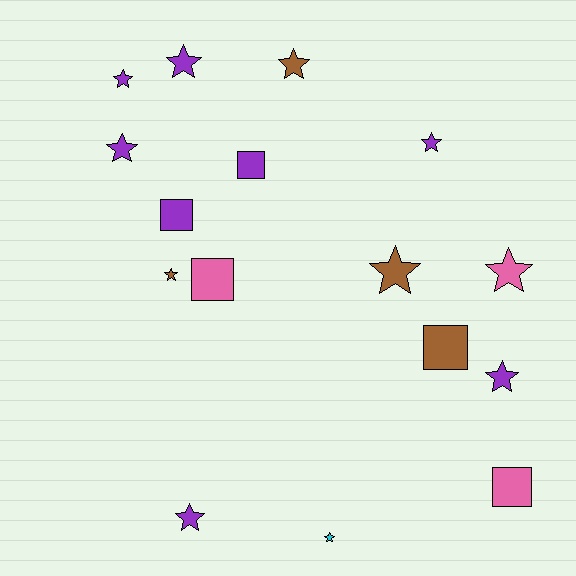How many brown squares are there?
There is 1 brown square.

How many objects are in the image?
There are 16 objects.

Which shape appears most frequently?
Star, with 11 objects.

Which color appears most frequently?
Purple, with 8 objects.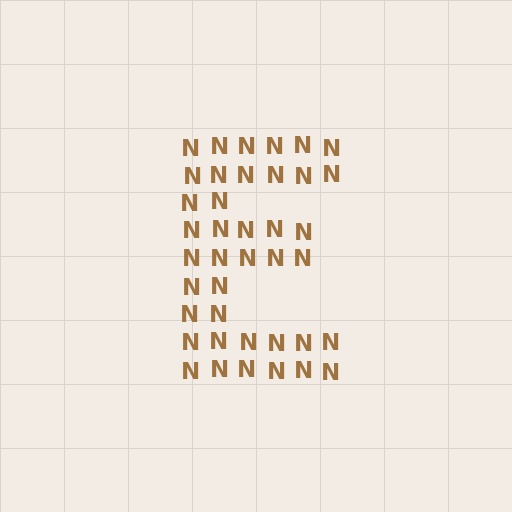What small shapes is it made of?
It is made of small letter N's.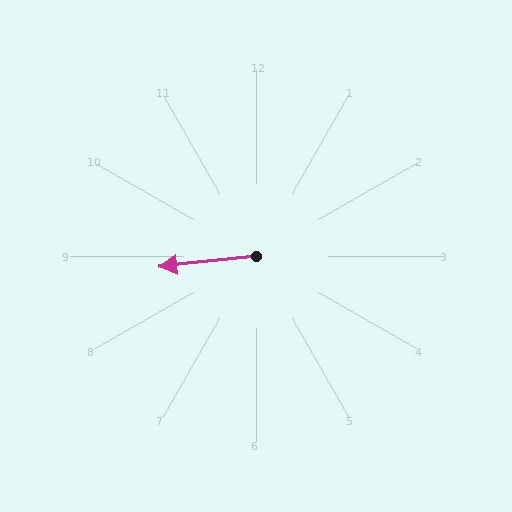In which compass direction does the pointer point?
West.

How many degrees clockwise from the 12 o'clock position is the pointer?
Approximately 264 degrees.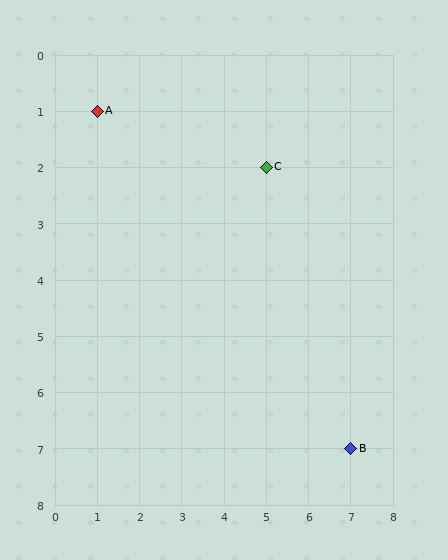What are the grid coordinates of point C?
Point C is at grid coordinates (5, 2).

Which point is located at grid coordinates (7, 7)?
Point B is at (7, 7).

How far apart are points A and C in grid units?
Points A and C are 4 columns and 1 row apart (about 4.1 grid units diagonally).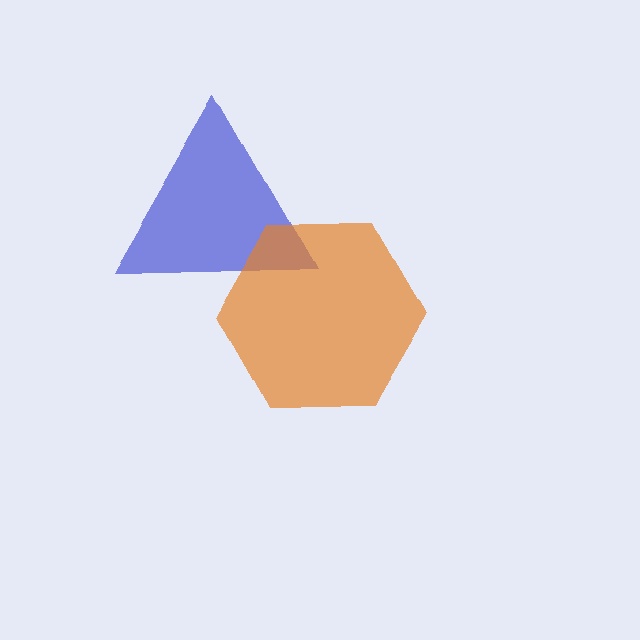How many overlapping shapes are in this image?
There are 2 overlapping shapes in the image.